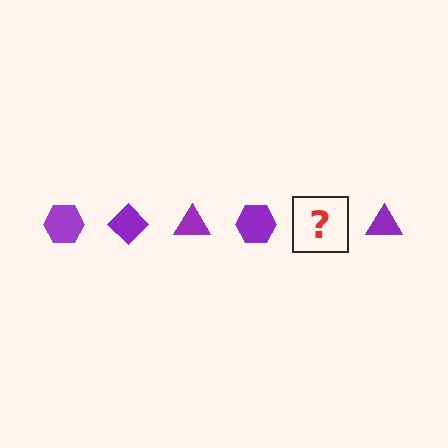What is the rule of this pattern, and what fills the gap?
The rule is that the pattern cycles through hexagon, diamond, triangle shapes in purple. The gap should be filled with a purple diamond.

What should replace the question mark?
The question mark should be replaced with a purple diamond.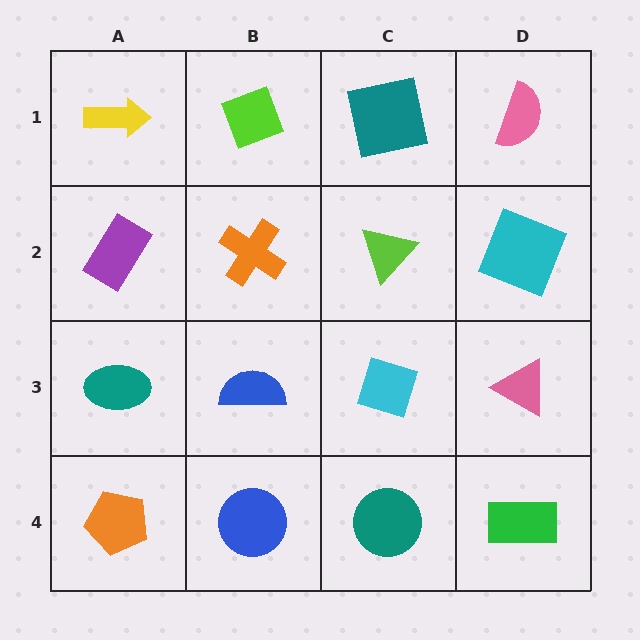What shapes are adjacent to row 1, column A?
A purple rectangle (row 2, column A), a lime diamond (row 1, column B).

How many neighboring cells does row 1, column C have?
3.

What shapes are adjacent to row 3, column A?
A purple rectangle (row 2, column A), an orange pentagon (row 4, column A), a blue semicircle (row 3, column B).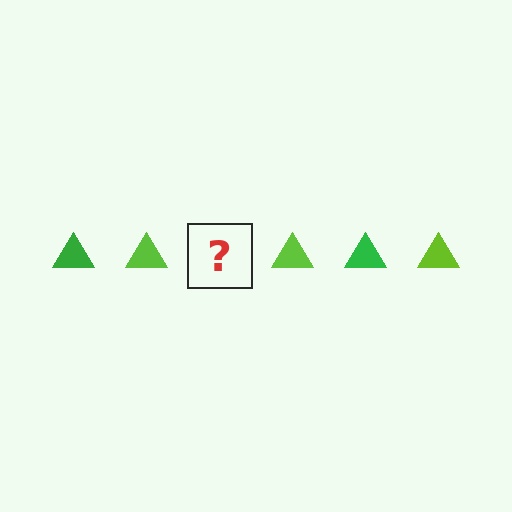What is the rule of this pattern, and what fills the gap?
The rule is that the pattern cycles through green, lime triangles. The gap should be filled with a green triangle.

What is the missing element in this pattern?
The missing element is a green triangle.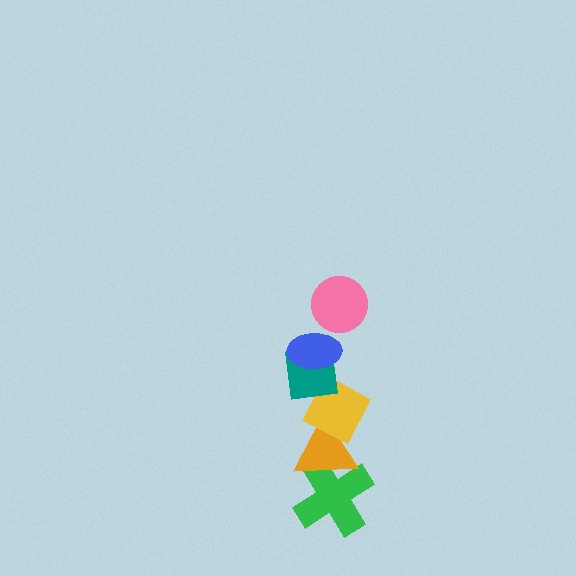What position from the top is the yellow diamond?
The yellow diamond is 4th from the top.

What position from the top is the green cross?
The green cross is 6th from the top.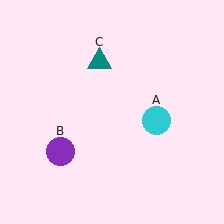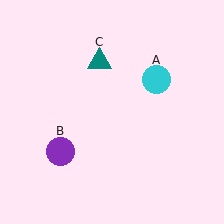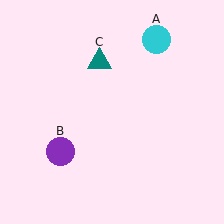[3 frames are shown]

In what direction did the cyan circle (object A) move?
The cyan circle (object A) moved up.